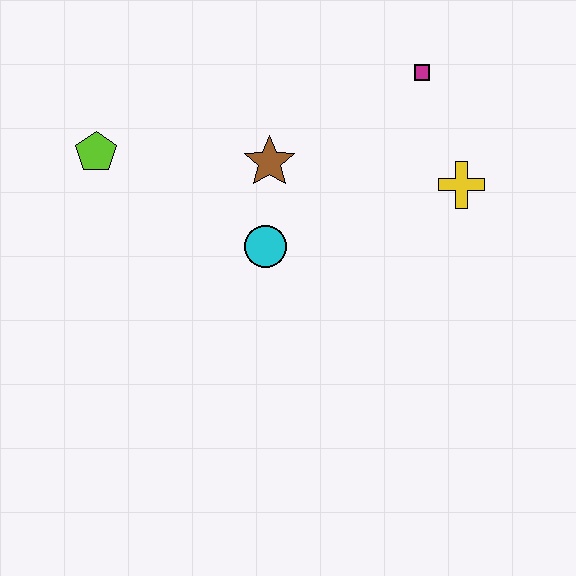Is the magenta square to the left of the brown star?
No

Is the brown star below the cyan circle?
No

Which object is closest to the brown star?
The cyan circle is closest to the brown star.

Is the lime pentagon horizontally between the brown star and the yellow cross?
No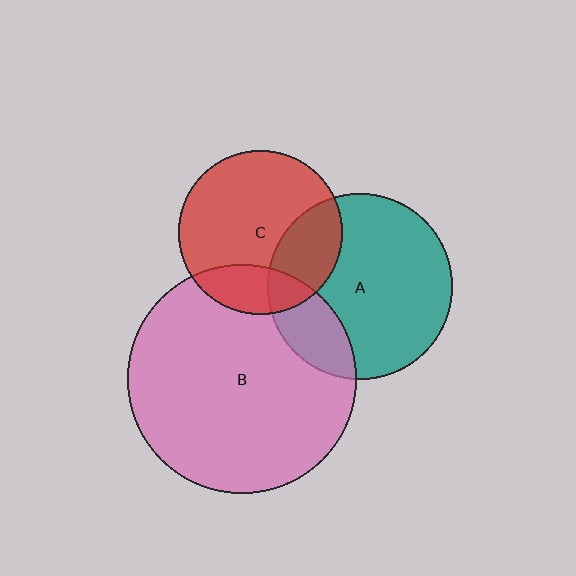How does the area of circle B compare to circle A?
Approximately 1.5 times.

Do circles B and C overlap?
Yes.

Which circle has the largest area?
Circle B (pink).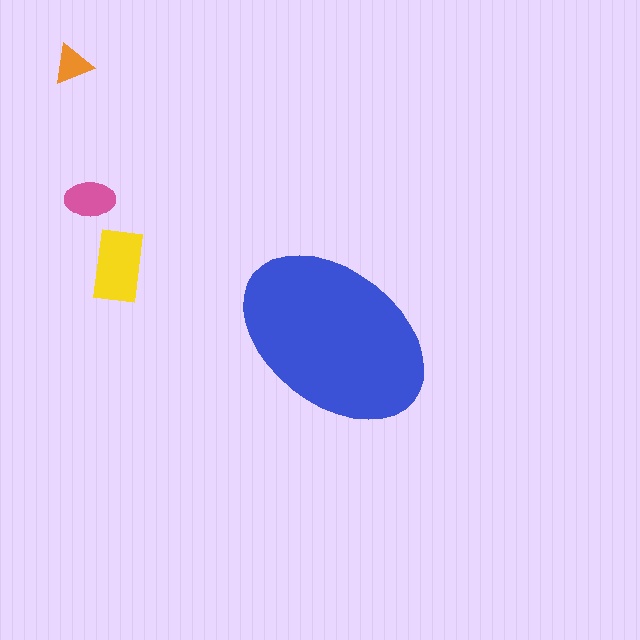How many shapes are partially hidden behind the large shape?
0 shapes are partially hidden.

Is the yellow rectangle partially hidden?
No, the yellow rectangle is fully visible.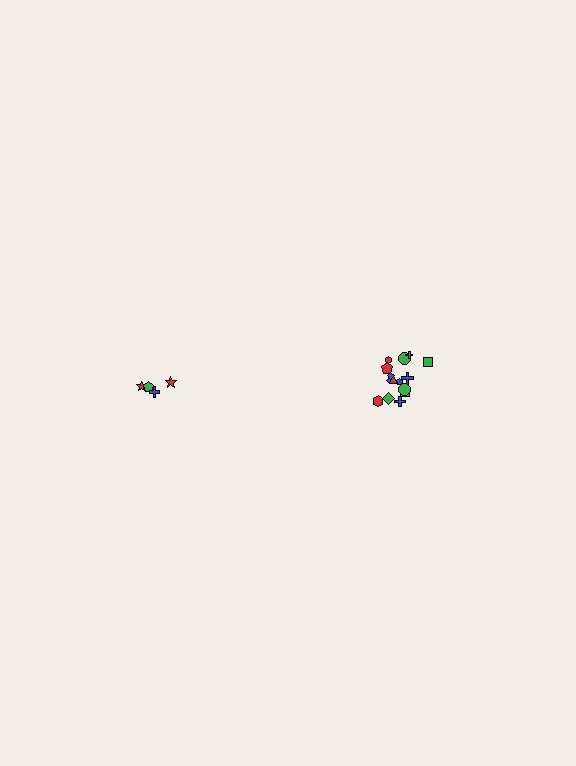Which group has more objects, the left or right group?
The right group.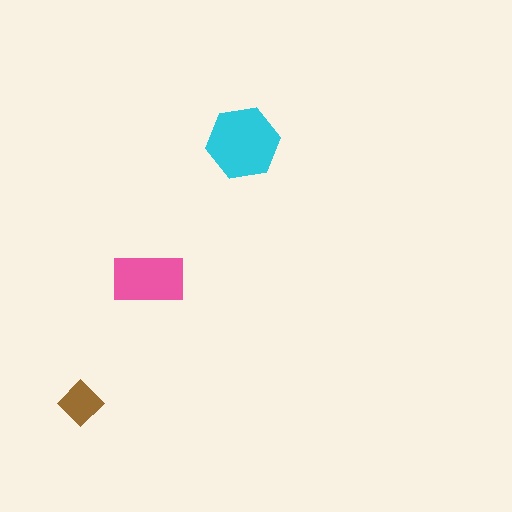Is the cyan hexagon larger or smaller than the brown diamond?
Larger.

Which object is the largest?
The cyan hexagon.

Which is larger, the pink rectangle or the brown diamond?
The pink rectangle.